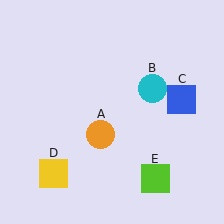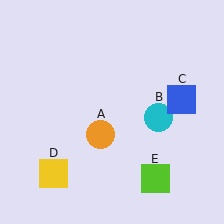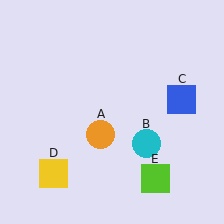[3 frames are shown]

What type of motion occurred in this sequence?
The cyan circle (object B) rotated clockwise around the center of the scene.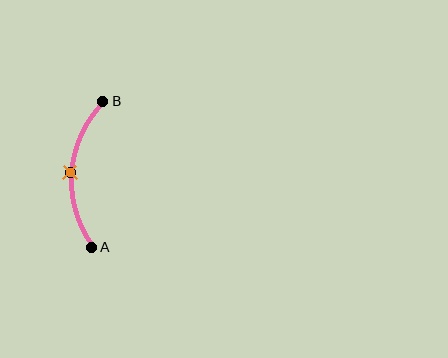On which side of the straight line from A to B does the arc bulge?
The arc bulges to the left of the straight line connecting A and B.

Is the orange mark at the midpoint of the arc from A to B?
Yes. The orange mark lies on the arc at equal arc-length from both A and B — it is the arc midpoint.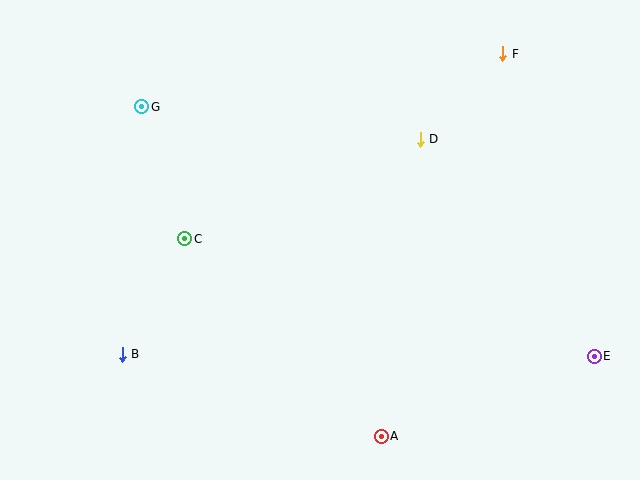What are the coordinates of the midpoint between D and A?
The midpoint between D and A is at (401, 288).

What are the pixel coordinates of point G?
Point G is at (142, 107).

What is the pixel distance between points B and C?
The distance between B and C is 131 pixels.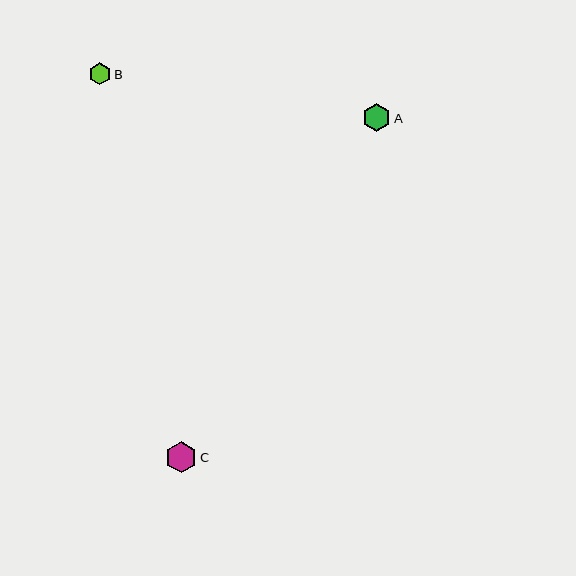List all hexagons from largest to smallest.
From largest to smallest: C, A, B.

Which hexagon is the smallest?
Hexagon B is the smallest with a size of approximately 22 pixels.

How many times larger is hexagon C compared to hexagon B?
Hexagon C is approximately 1.4 times the size of hexagon B.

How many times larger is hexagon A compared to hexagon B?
Hexagon A is approximately 1.2 times the size of hexagon B.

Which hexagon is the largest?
Hexagon C is the largest with a size of approximately 31 pixels.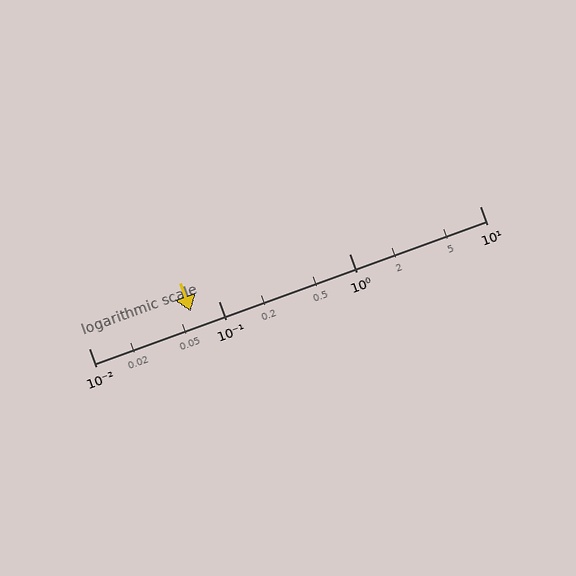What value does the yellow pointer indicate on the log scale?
The pointer indicates approximately 0.061.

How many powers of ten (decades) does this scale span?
The scale spans 3 decades, from 0.01 to 10.